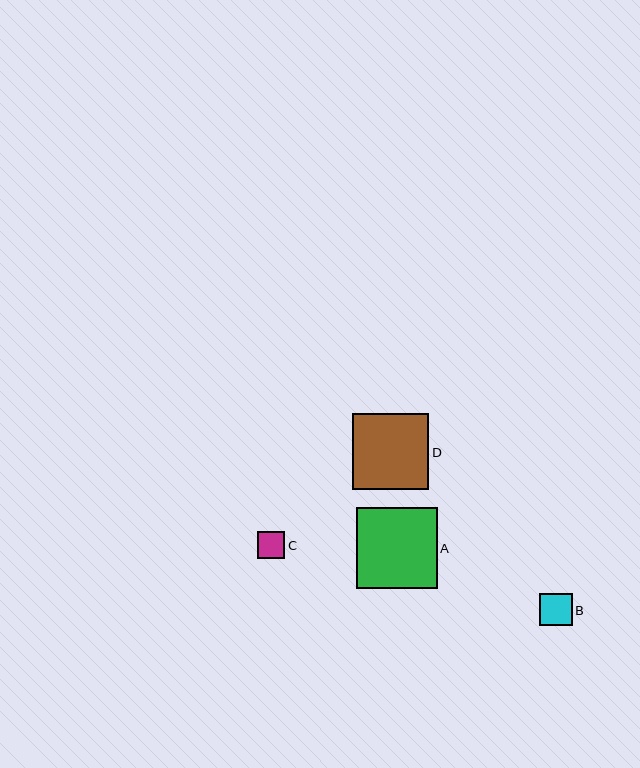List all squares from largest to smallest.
From largest to smallest: A, D, B, C.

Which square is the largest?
Square A is the largest with a size of approximately 81 pixels.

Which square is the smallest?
Square C is the smallest with a size of approximately 27 pixels.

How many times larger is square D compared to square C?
Square D is approximately 2.8 times the size of square C.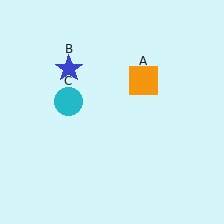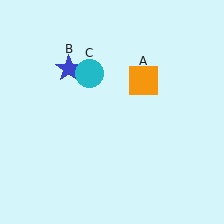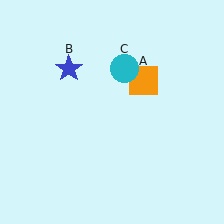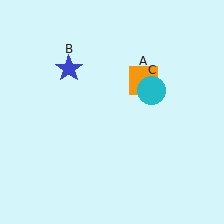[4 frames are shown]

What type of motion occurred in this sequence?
The cyan circle (object C) rotated clockwise around the center of the scene.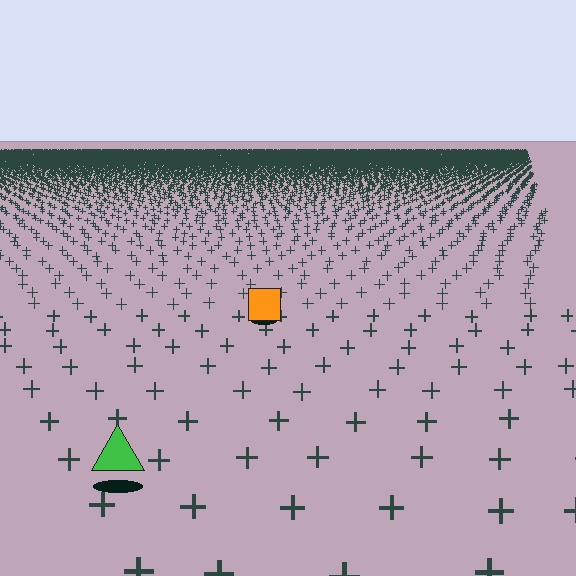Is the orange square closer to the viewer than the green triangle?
No. The green triangle is closer — you can tell from the texture gradient: the ground texture is coarser near it.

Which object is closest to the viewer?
The green triangle is closest. The texture marks near it are larger and more spread out.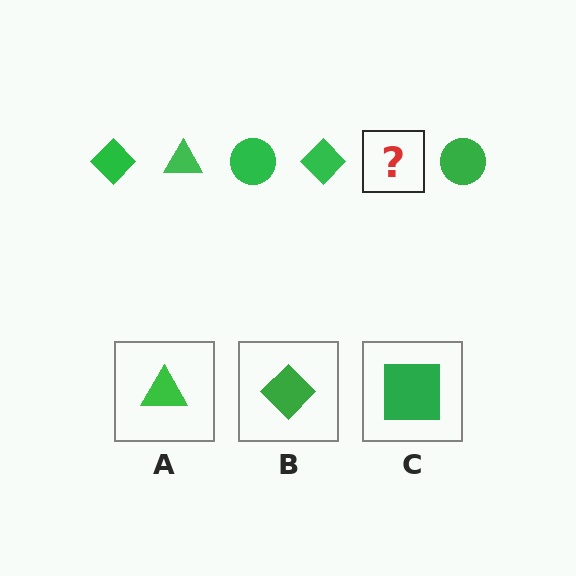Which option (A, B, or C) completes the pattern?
A.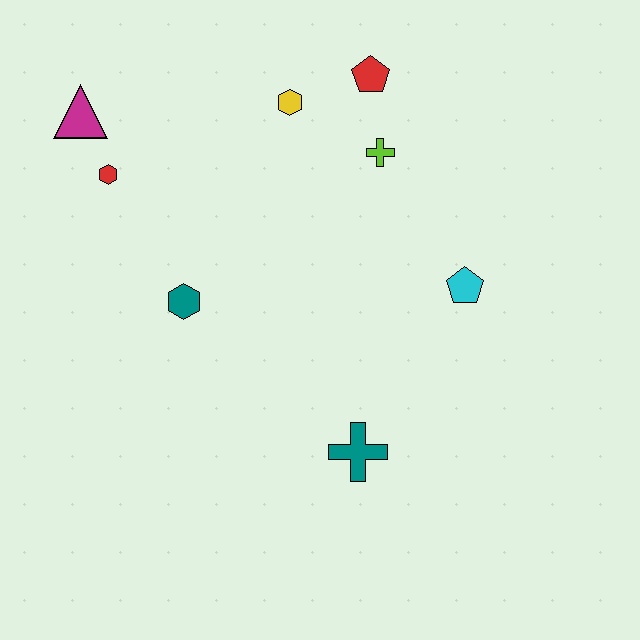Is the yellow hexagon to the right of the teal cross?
No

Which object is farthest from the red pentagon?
The teal cross is farthest from the red pentagon.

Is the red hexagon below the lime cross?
Yes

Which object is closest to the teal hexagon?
The red hexagon is closest to the teal hexagon.